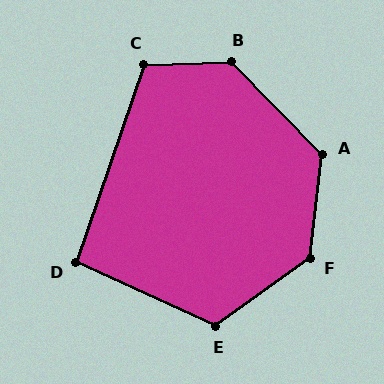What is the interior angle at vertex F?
Approximately 132 degrees (obtuse).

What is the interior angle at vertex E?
Approximately 120 degrees (obtuse).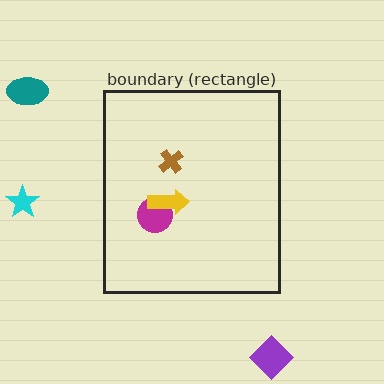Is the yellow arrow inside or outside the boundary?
Inside.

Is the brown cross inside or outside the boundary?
Inside.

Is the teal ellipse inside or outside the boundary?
Outside.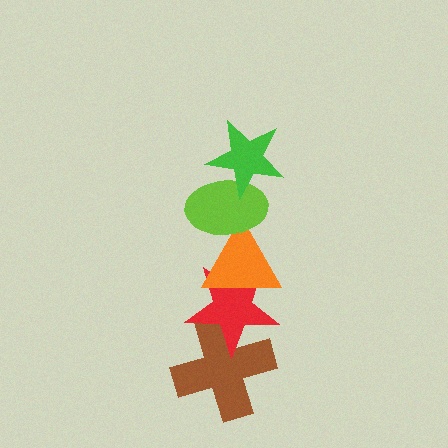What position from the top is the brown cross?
The brown cross is 5th from the top.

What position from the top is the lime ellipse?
The lime ellipse is 2nd from the top.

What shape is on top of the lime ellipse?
The green star is on top of the lime ellipse.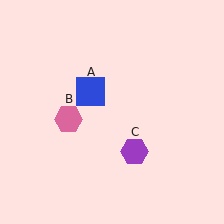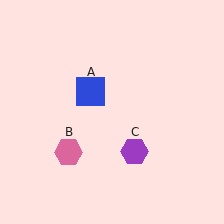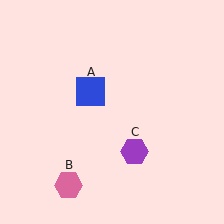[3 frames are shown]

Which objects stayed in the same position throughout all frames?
Blue square (object A) and purple hexagon (object C) remained stationary.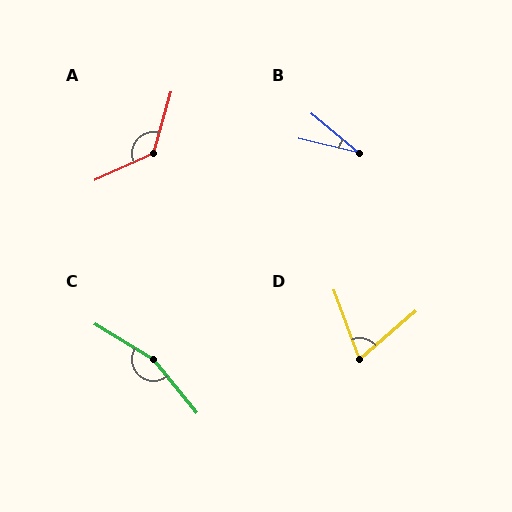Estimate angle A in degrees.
Approximately 130 degrees.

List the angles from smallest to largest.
B (27°), D (69°), A (130°), C (160°).